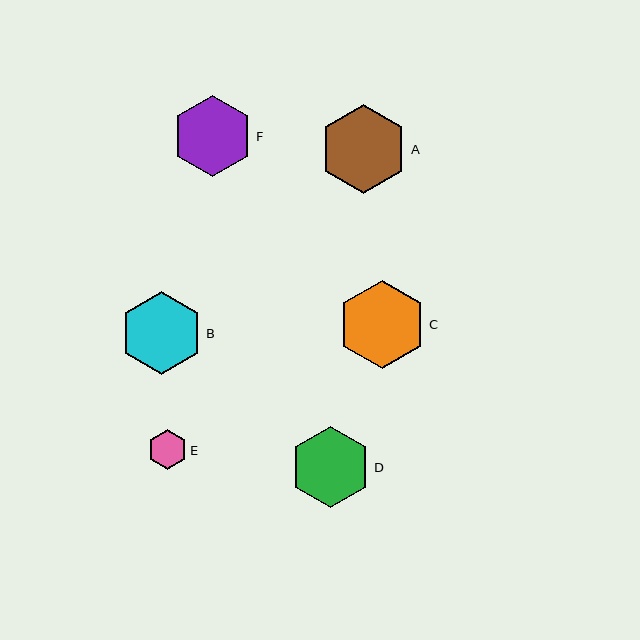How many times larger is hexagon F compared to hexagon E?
Hexagon F is approximately 2.0 times the size of hexagon E.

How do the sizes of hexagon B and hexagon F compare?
Hexagon B and hexagon F are approximately the same size.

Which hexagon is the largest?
Hexagon A is the largest with a size of approximately 89 pixels.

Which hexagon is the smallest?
Hexagon E is the smallest with a size of approximately 40 pixels.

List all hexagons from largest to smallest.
From largest to smallest: A, C, B, D, F, E.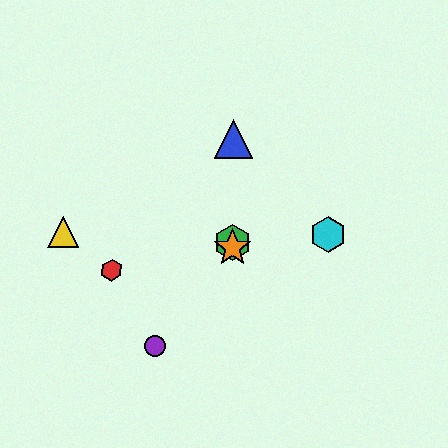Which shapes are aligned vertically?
The blue triangle, the green hexagon, the orange star are aligned vertically.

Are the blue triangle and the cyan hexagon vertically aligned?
No, the blue triangle is at x≈233 and the cyan hexagon is at x≈328.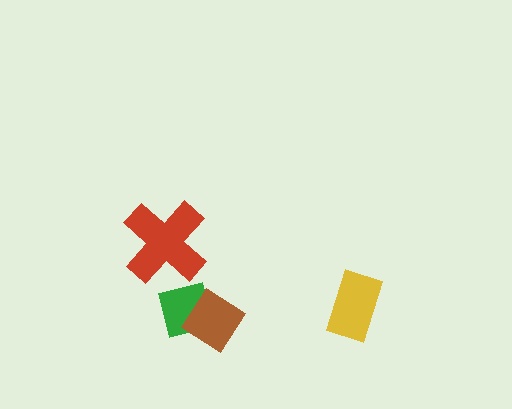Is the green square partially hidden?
Yes, it is partially covered by another shape.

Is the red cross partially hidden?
No, no other shape covers it.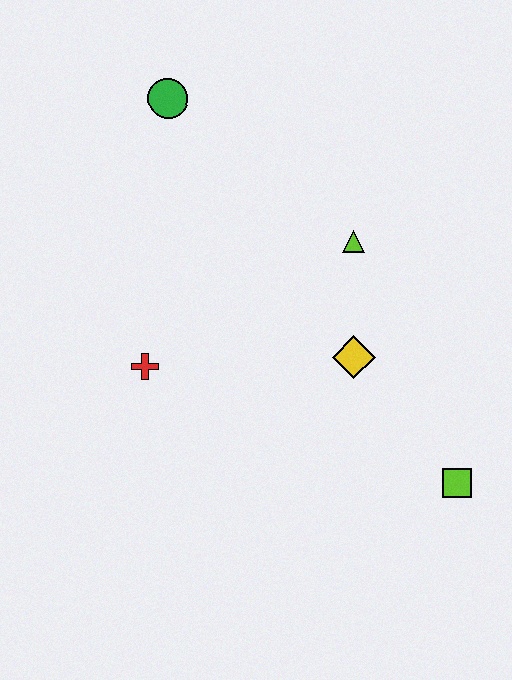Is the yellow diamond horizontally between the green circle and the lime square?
Yes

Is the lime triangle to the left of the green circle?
No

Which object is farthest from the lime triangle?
The lime square is farthest from the lime triangle.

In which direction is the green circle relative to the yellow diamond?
The green circle is above the yellow diamond.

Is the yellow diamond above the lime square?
Yes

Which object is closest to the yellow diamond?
The lime triangle is closest to the yellow diamond.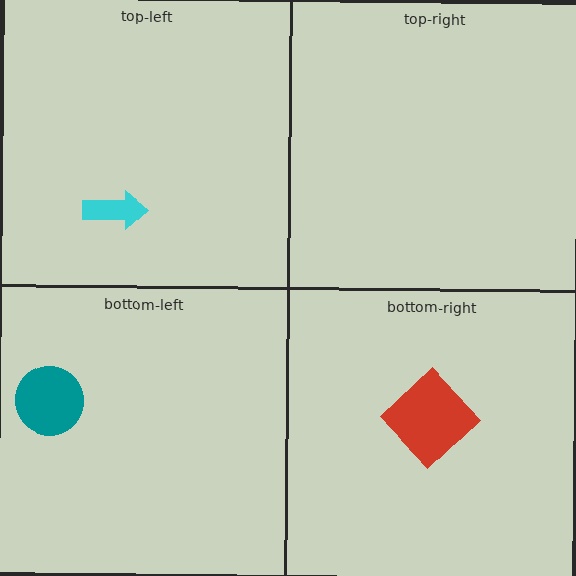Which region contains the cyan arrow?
The top-left region.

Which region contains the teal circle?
The bottom-left region.